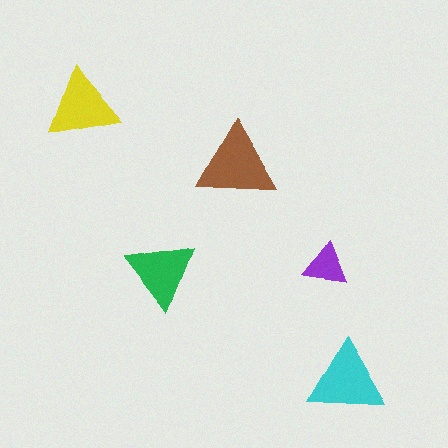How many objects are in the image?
There are 5 objects in the image.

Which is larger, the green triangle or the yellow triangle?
The yellow one.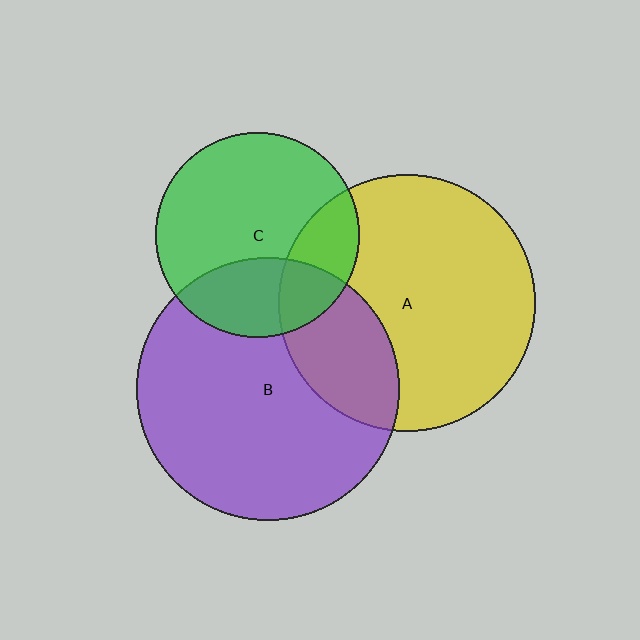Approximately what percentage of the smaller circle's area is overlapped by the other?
Approximately 20%.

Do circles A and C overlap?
Yes.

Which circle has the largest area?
Circle B (purple).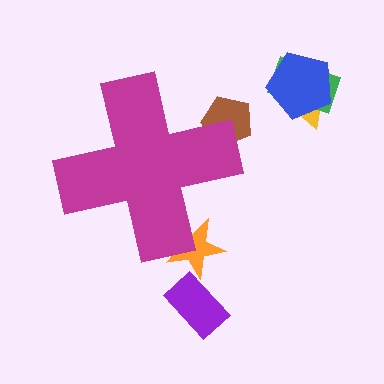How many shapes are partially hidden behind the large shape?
2 shapes are partially hidden.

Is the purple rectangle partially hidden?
No, the purple rectangle is fully visible.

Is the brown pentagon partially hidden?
Yes, the brown pentagon is partially hidden behind the magenta cross.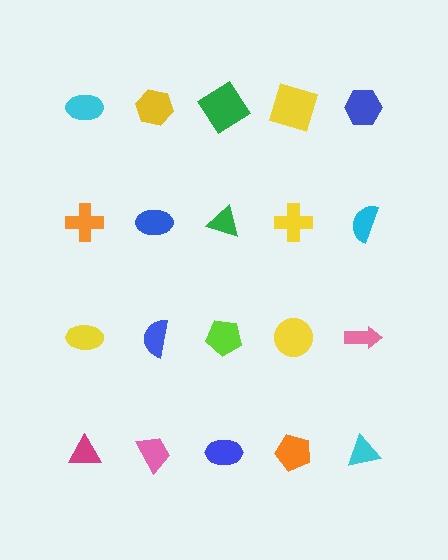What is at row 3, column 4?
A yellow circle.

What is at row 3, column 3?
A lime pentagon.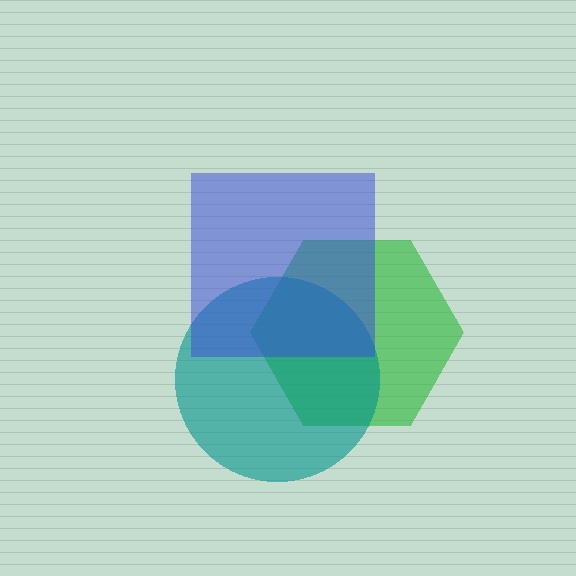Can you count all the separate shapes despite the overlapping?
Yes, there are 3 separate shapes.